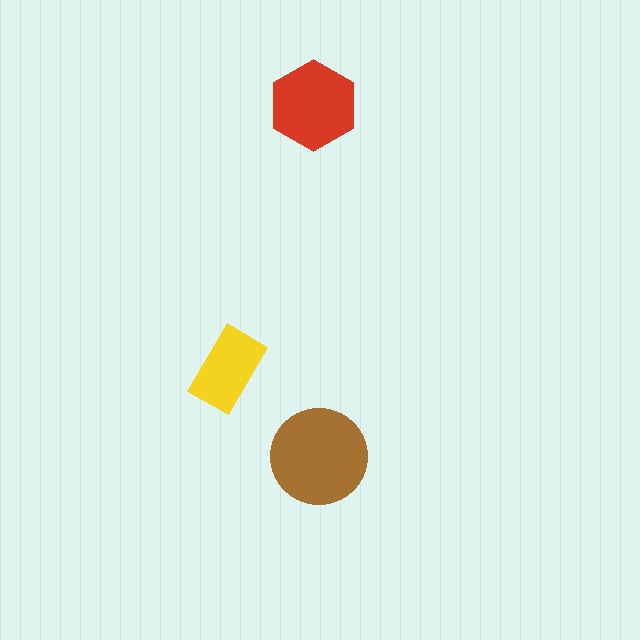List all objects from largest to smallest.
The brown circle, the red hexagon, the yellow rectangle.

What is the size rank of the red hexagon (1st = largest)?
2nd.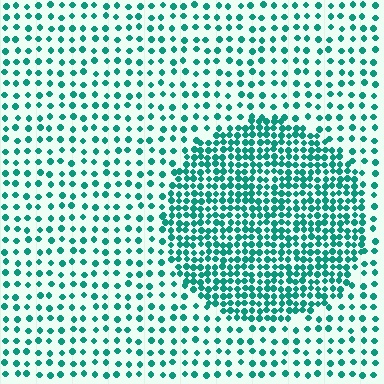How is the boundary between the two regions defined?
The boundary is defined by a change in element density (approximately 2.3x ratio). All elements are the same color, size, and shape.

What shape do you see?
I see a circle.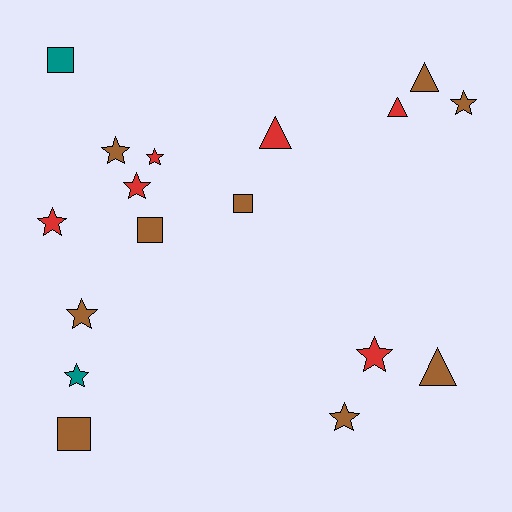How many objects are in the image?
There are 17 objects.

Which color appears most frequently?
Brown, with 9 objects.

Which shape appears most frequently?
Star, with 9 objects.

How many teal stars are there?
There is 1 teal star.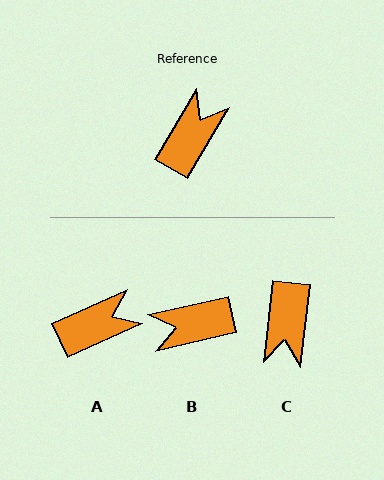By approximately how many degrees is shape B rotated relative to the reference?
Approximately 133 degrees counter-clockwise.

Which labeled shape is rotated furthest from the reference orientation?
C, about 156 degrees away.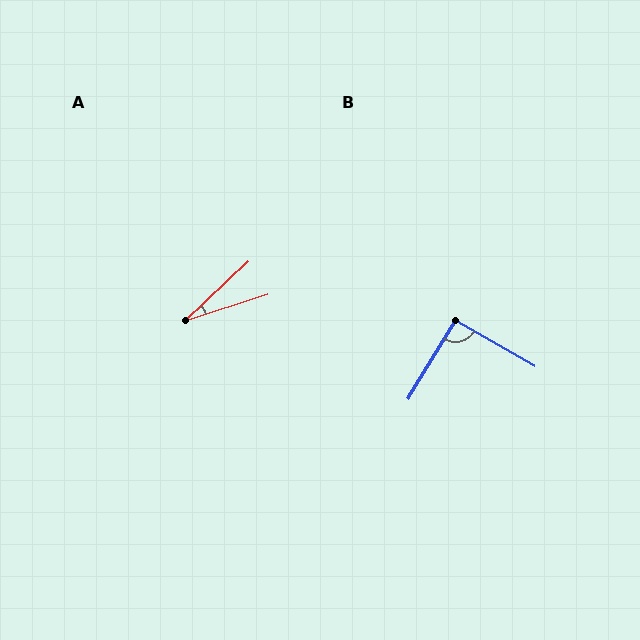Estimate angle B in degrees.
Approximately 91 degrees.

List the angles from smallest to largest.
A (25°), B (91°).